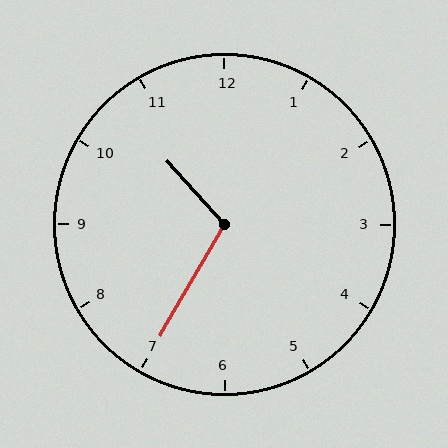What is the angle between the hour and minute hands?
Approximately 108 degrees.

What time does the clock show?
10:35.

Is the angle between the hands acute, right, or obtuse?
It is obtuse.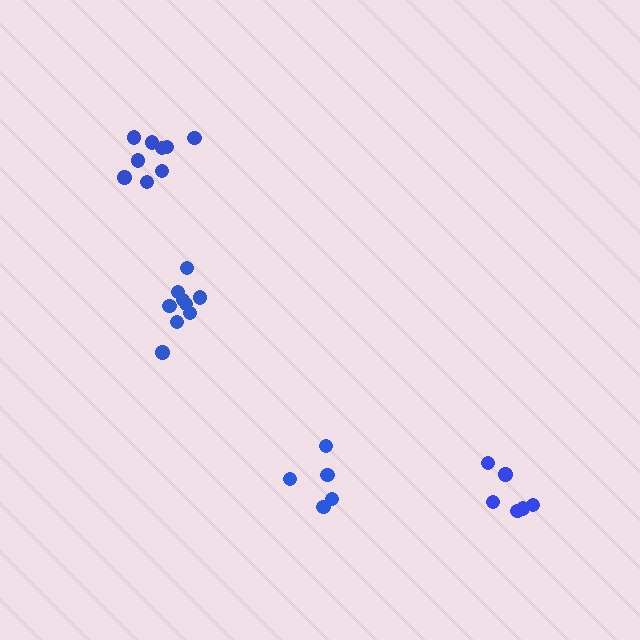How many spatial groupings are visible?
There are 4 spatial groupings.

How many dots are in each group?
Group 1: 9 dots, Group 2: 6 dots, Group 3: 5 dots, Group 4: 9 dots (29 total).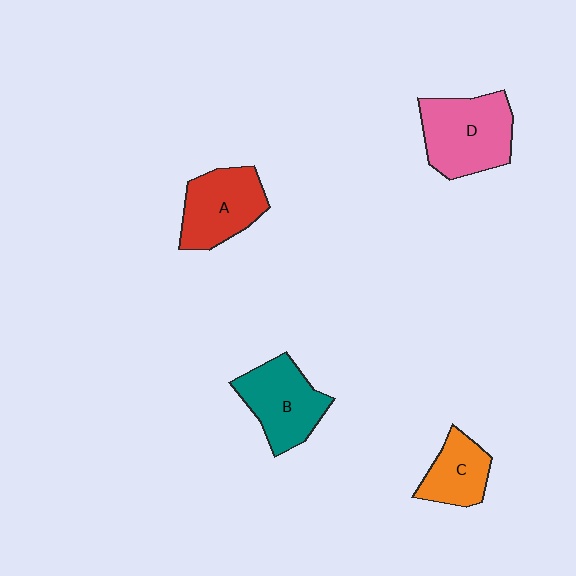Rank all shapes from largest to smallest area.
From largest to smallest: D (pink), B (teal), A (red), C (orange).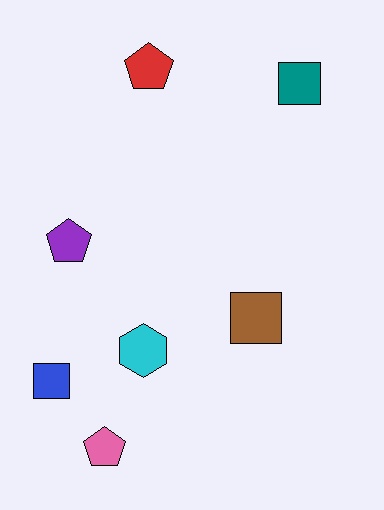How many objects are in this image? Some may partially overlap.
There are 7 objects.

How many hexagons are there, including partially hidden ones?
There is 1 hexagon.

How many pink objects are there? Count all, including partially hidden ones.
There is 1 pink object.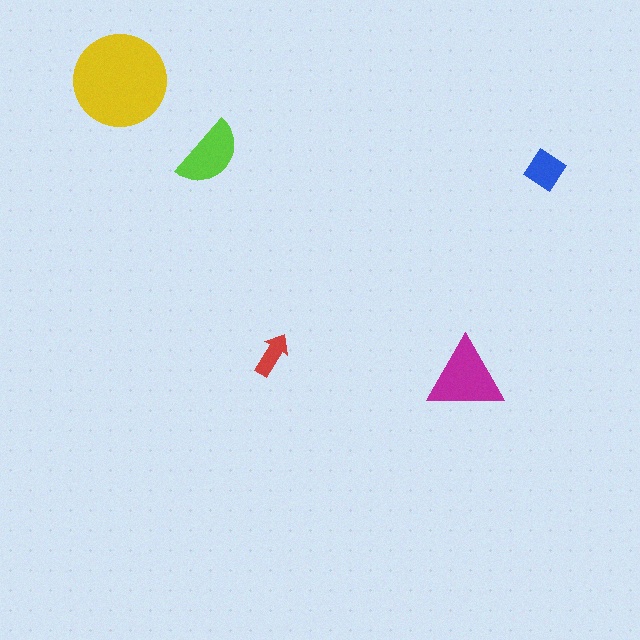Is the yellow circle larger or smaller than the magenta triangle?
Larger.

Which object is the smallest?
The red arrow.